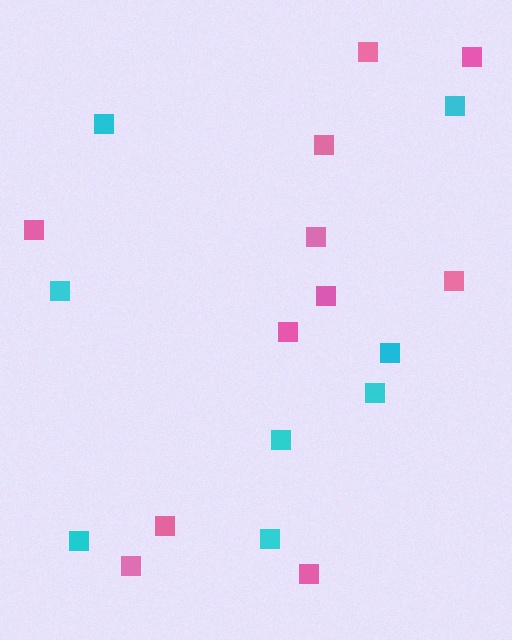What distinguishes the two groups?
There are 2 groups: one group of pink squares (11) and one group of cyan squares (8).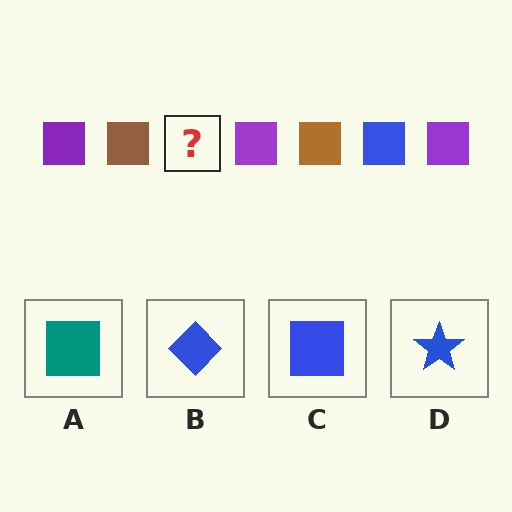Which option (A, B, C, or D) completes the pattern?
C.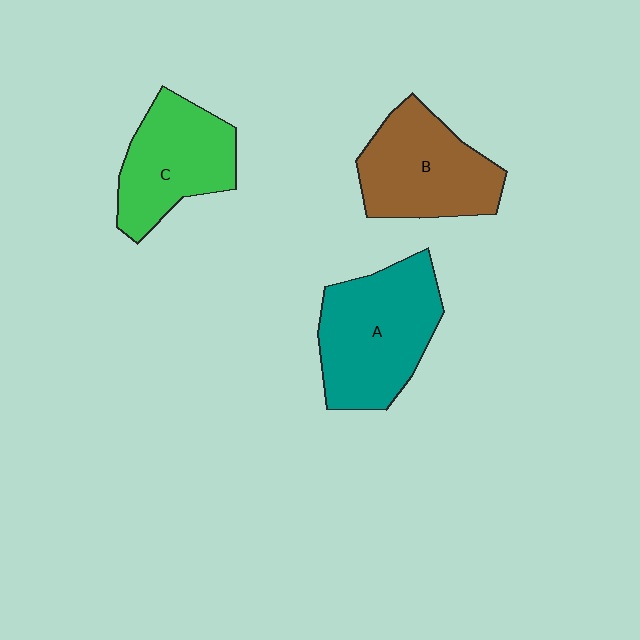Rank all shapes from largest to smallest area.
From largest to smallest: A (teal), B (brown), C (green).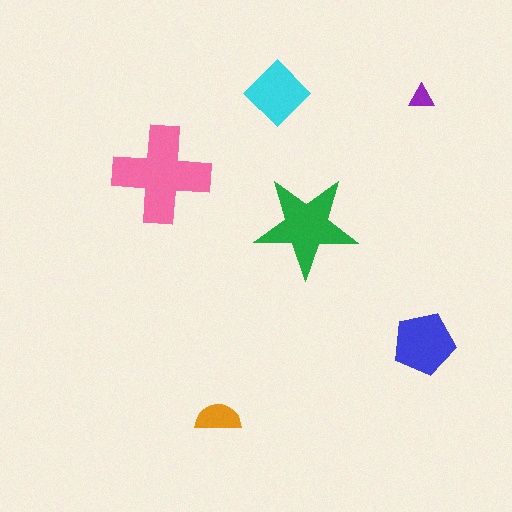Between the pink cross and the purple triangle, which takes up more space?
The pink cross.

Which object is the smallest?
The purple triangle.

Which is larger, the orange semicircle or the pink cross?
The pink cross.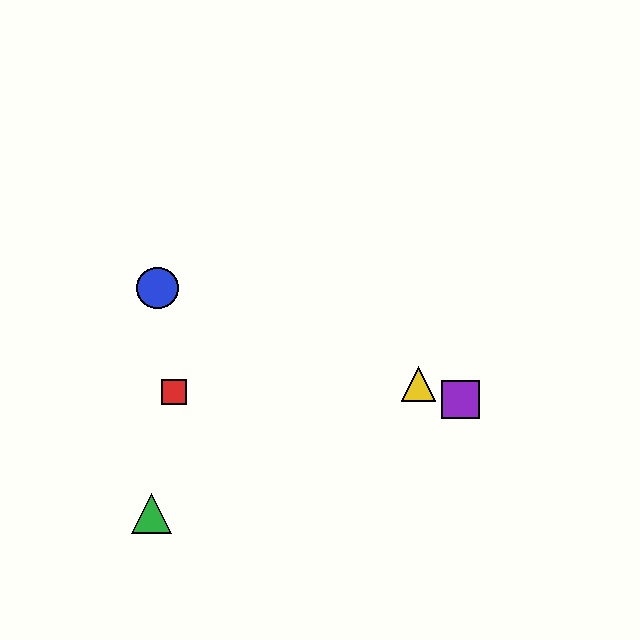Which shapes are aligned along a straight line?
The blue circle, the yellow triangle, the purple square are aligned along a straight line.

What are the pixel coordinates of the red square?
The red square is at (174, 392).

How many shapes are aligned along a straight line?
3 shapes (the blue circle, the yellow triangle, the purple square) are aligned along a straight line.